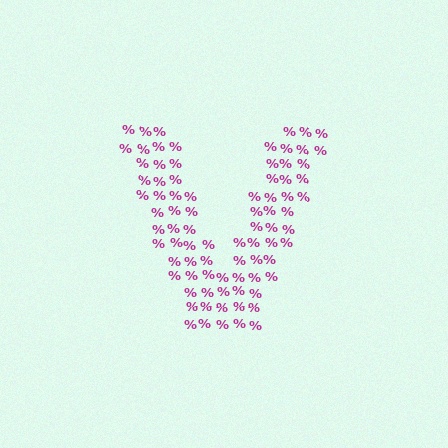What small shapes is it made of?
It is made of small percent signs.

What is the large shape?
The large shape is the letter V.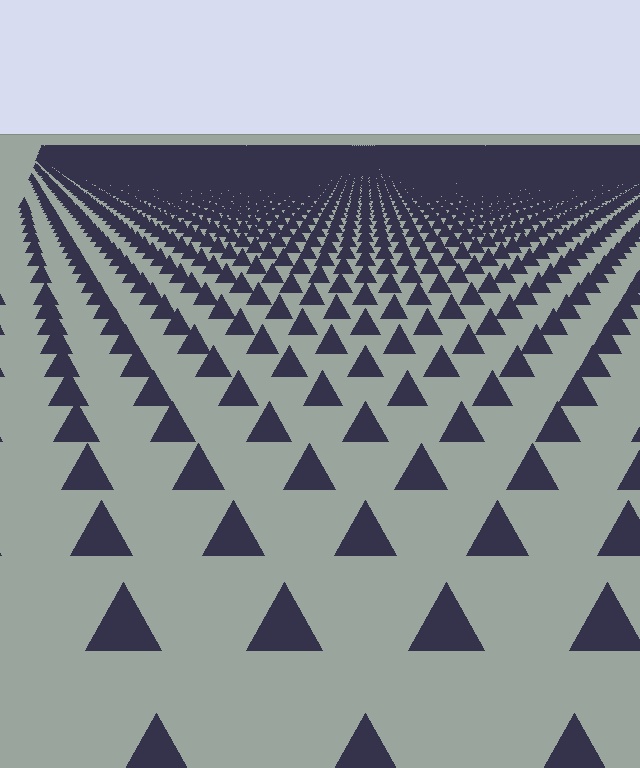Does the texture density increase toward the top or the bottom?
Density increases toward the top.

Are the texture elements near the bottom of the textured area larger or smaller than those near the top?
Larger. Near the bottom, elements are closer to the viewer and appear at a bigger on-screen size.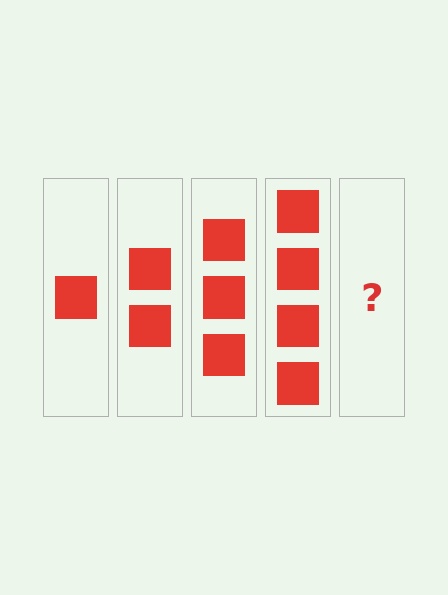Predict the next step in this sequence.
The next step is 5 squares.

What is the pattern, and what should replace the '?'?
The pattern is that each step adds one more square. The '?' should be 5 squares.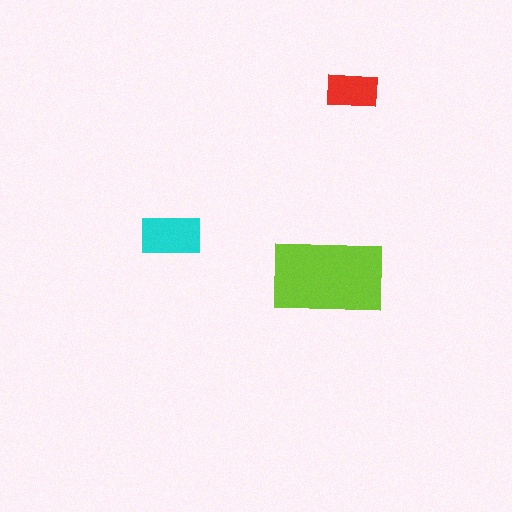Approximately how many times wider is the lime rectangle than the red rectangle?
About 2 times wider.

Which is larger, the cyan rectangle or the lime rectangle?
The lime one.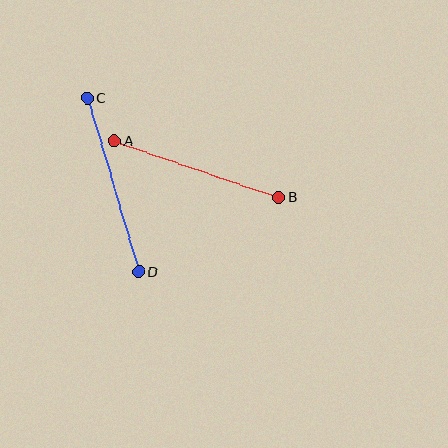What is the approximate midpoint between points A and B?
The midpoint is at approximately (197, 169) pixels.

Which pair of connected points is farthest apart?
Points C and D are farthest apart.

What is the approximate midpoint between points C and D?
The midpoint is at approximately (113, 185) pixels.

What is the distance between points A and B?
The distance is approximately 174 pixels.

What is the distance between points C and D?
The distance is approximately 181 pixels.